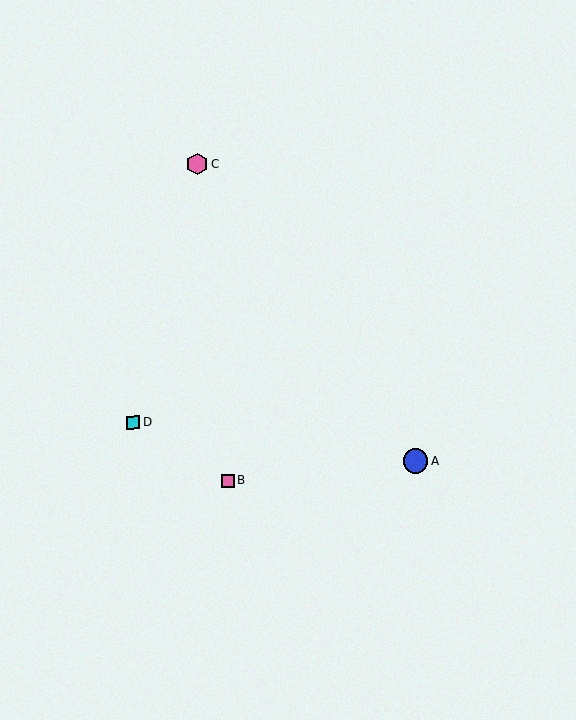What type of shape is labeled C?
Shape C is a pink hexagon.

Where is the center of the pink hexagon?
The center of the pink hexagon is at (197, 164).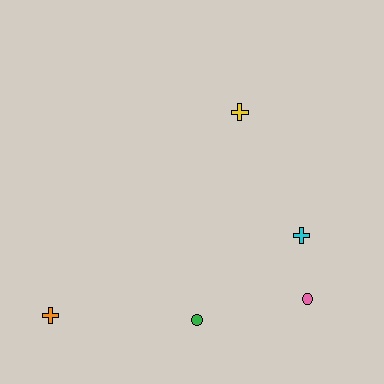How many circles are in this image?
There are 2 circles.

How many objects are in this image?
There are 5 objects.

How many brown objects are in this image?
There are no brown objects.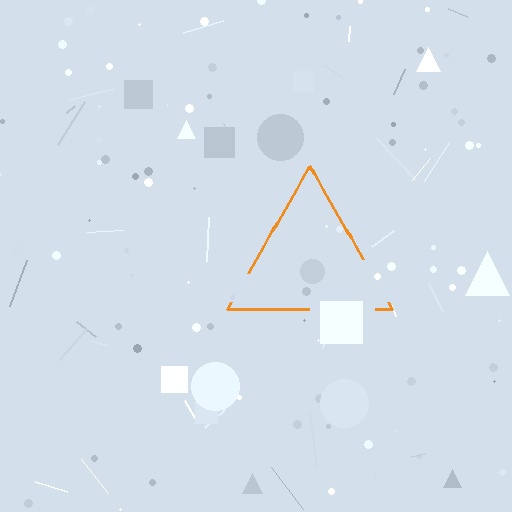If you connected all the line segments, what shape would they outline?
They would outline a triangle.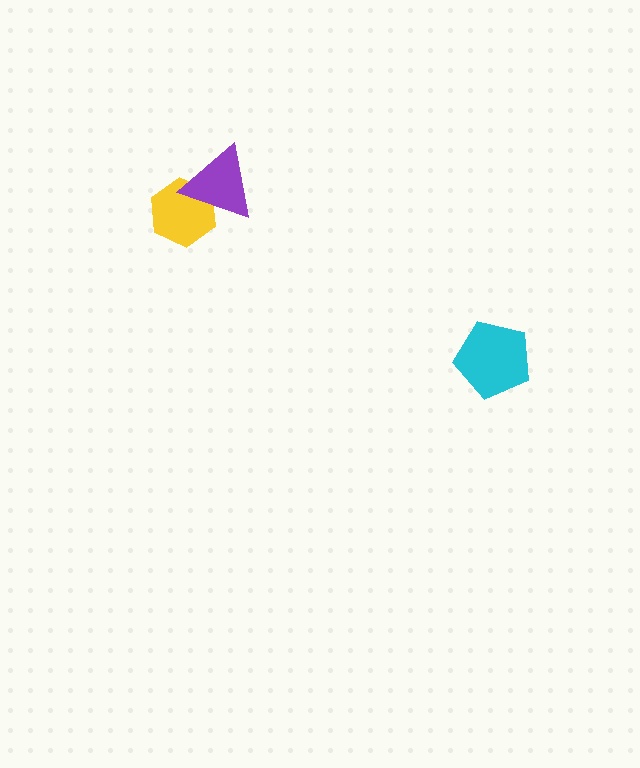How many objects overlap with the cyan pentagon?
0 objects overlap with the cyan pentagon.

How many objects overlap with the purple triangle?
1 object overlaps with the purple triangle.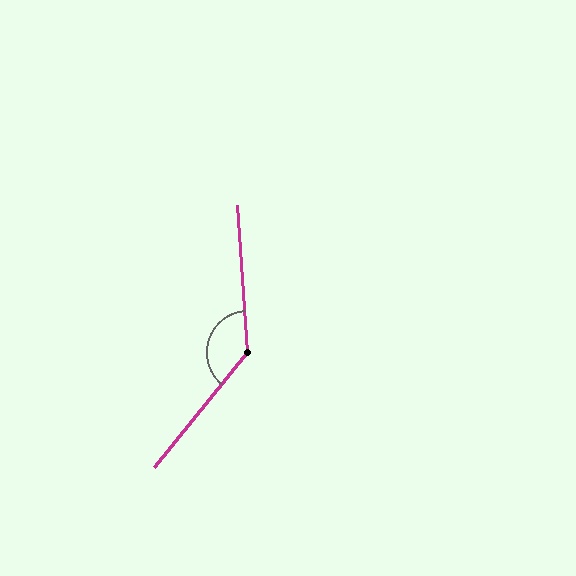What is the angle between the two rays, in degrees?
Approximately 137 degrees.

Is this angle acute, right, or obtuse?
It is obtuse.